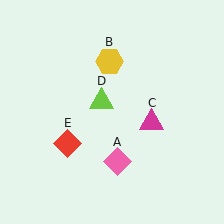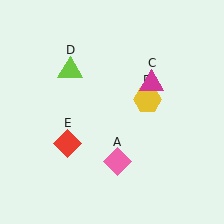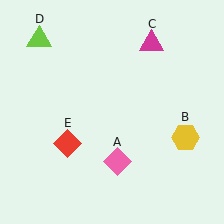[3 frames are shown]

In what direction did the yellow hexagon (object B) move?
The yellow hexagon (object B) moved down and to the right.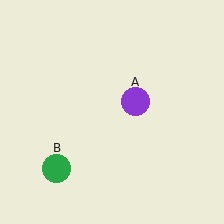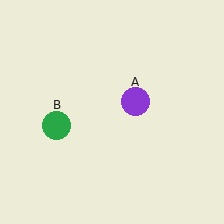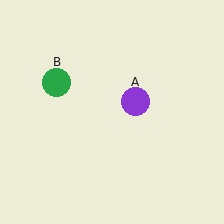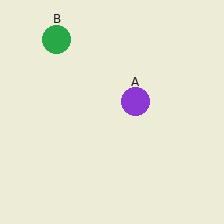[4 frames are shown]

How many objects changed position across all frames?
1 object changed position: green circle (object B).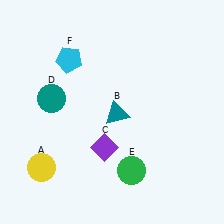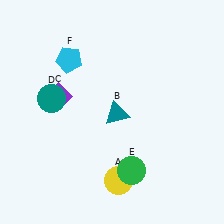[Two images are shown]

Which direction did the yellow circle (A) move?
The yellow circle (A) moved right.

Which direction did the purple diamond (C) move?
The purple diamond (C) moved up.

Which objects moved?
The objects that moved are: the yellow circle (A), the purple diamond (C).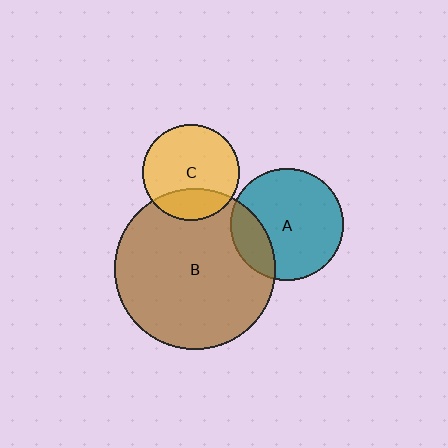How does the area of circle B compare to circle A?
Approximately 2.1 times.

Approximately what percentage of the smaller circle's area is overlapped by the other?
Approximately 20%.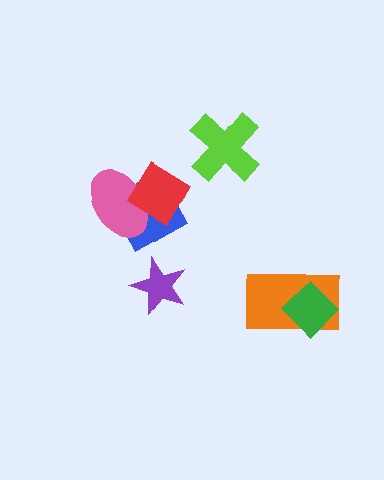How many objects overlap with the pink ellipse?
2 objects overlap with the pink ellipse.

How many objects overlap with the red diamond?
2 objects overlap with the red diamond.